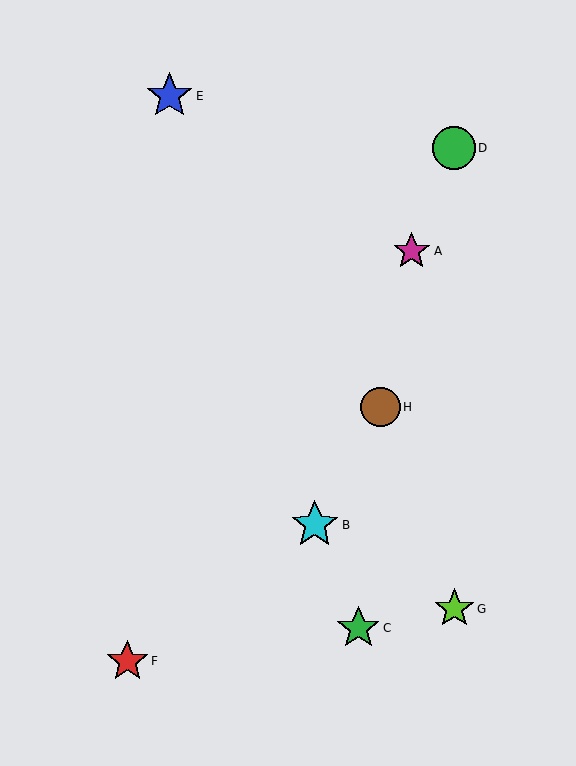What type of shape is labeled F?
Shape F is a red star.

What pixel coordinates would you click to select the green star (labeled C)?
Click at (358, 628) to select the green star C.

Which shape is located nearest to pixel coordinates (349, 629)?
The green star (labeled C) at (358, 628) is nearest to that location.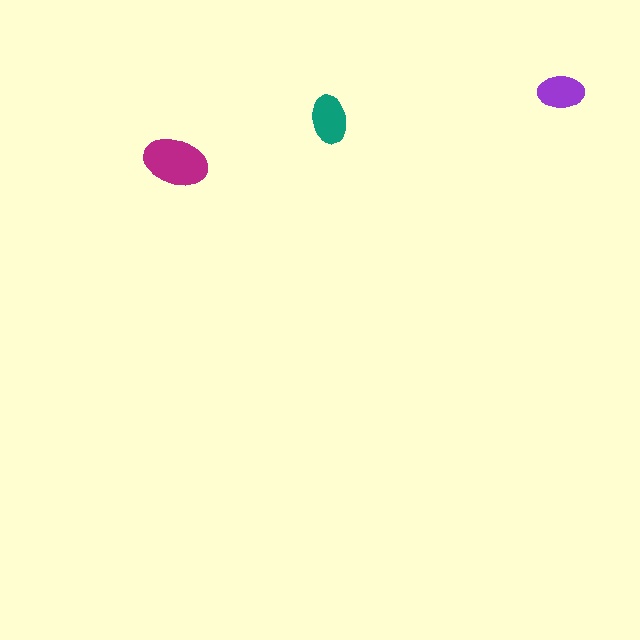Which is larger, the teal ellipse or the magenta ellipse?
The magenta one.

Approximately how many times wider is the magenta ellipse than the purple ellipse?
About 1.5 times wider.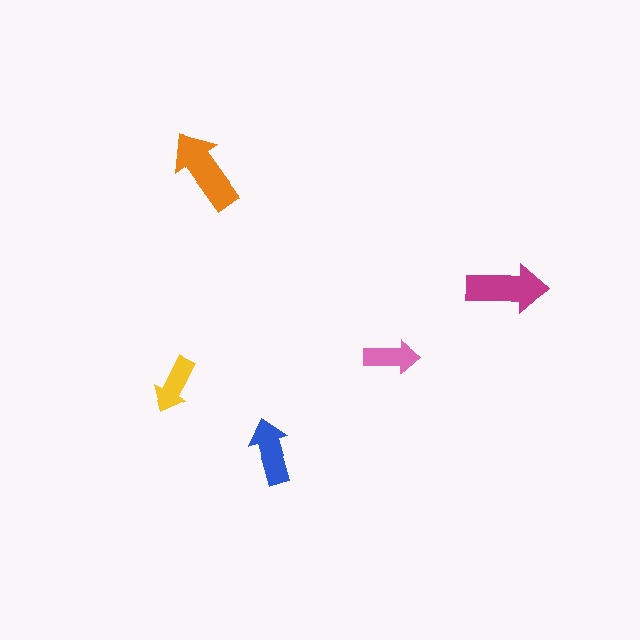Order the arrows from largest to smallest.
the orange one, the magenta one, the blue one, the yellow one, the pink one.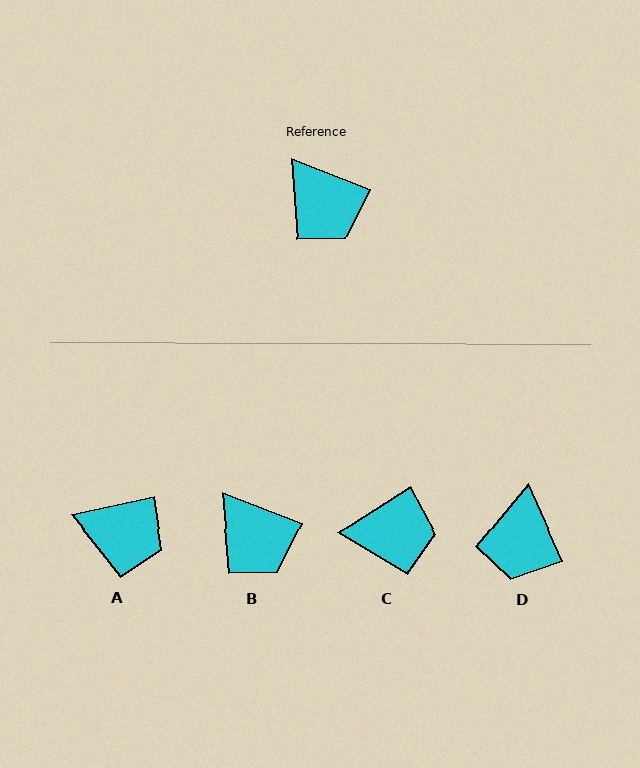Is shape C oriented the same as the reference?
No, it is off by about 55 degrees.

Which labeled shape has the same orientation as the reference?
B.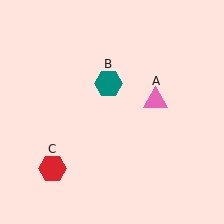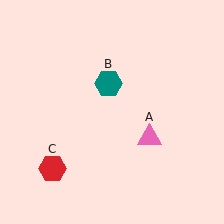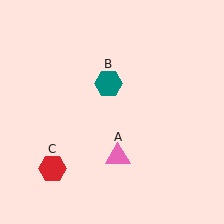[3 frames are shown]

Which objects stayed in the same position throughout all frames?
Teal hexagon (object B) and red hexagon (object C) remained stationary.